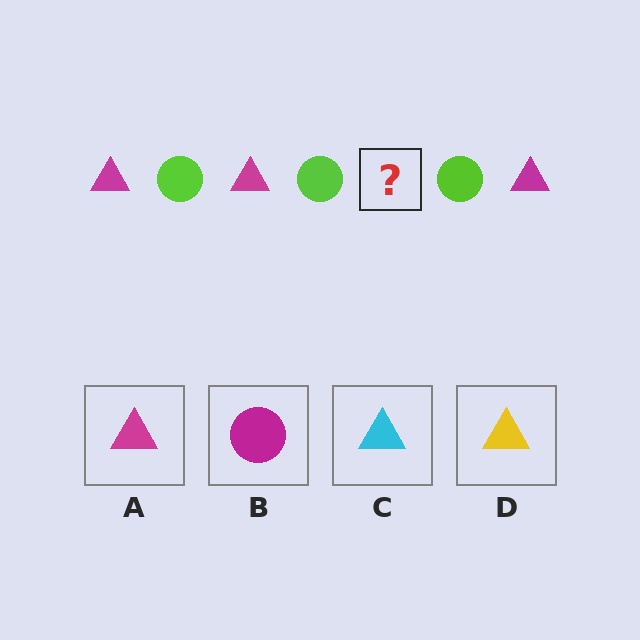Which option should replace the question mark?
Option A.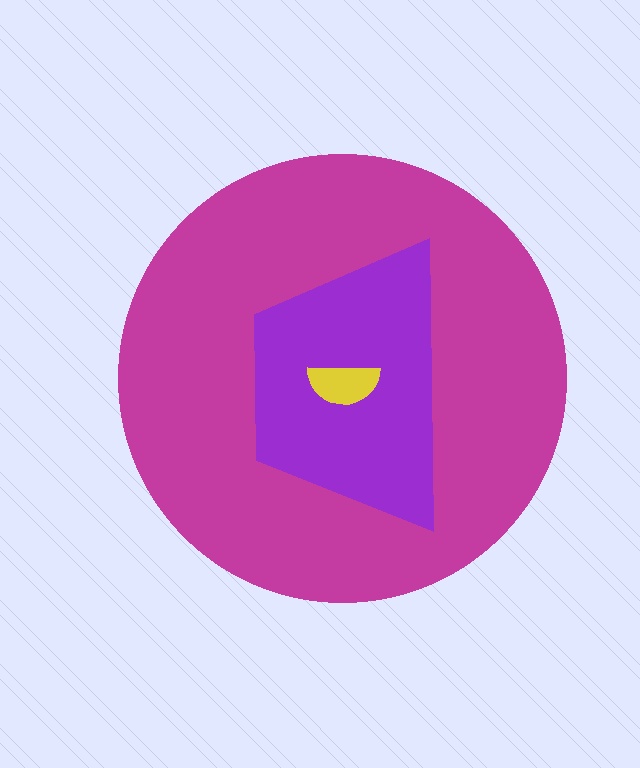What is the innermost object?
The yellow semicircle.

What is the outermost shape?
The magenta circle.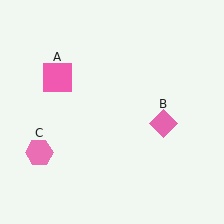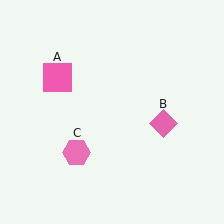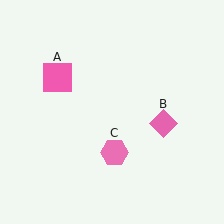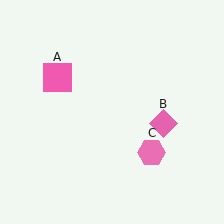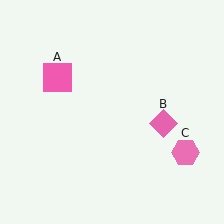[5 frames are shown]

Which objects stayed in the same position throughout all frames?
Pink square (object A) and pink diamond (object B) remained stationary.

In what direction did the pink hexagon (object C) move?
The pink hexagon (object C) moved right.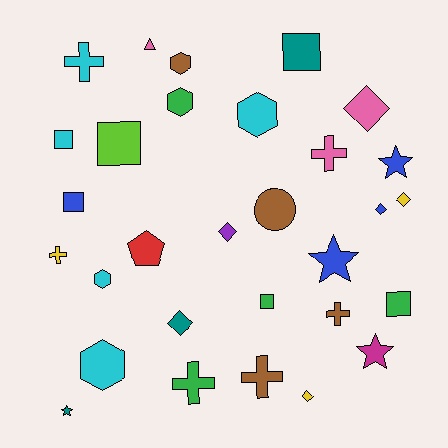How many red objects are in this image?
There is 1 red object.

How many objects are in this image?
There are 30 objects.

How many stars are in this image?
There are 4 stars.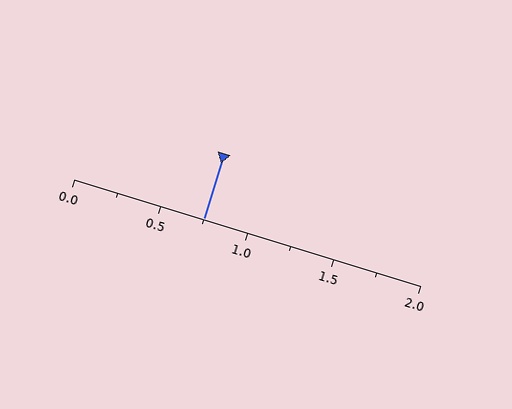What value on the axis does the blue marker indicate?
The marker indicates approximately 0.75.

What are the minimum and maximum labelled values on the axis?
The axis runs from 0.0 to 2.0.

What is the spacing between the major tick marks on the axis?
The major ticks are spaced 0.5 apart.